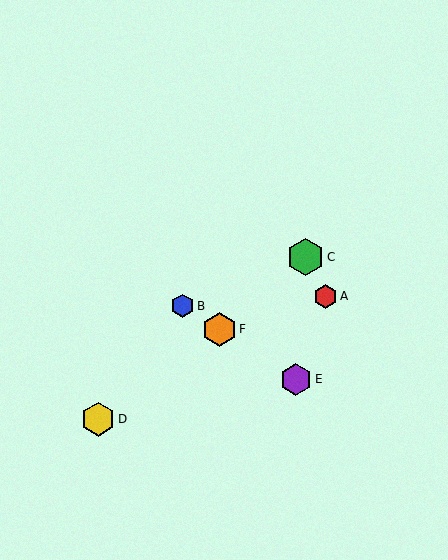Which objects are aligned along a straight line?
Objects B, E, F are aligned along a straight line.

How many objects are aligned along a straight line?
3 objects (B, E, F) are aligned along a straight line.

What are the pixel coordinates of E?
Object E is at (296, 379).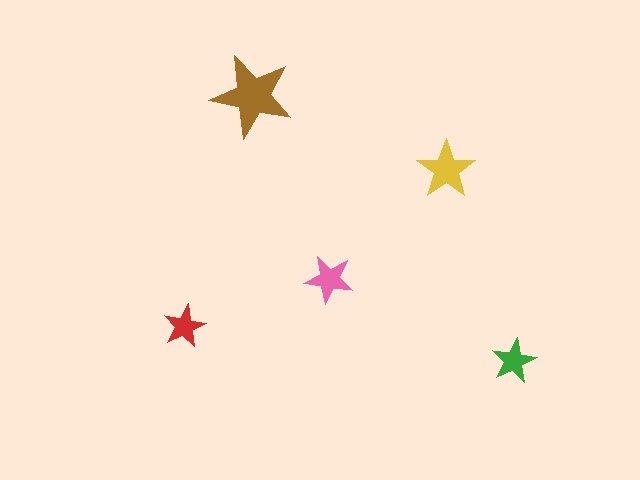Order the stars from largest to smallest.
the brown one, the yellow one, the pink one, the green one, the red one.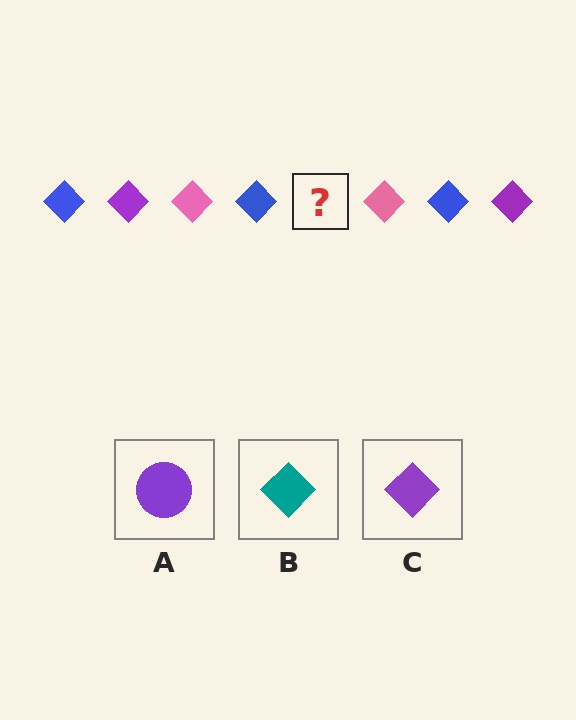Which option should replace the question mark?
Option C.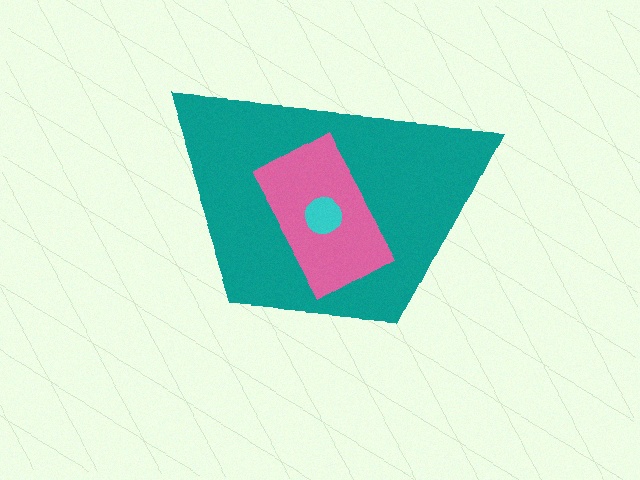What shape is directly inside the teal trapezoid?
The pink rectangle.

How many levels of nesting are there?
3.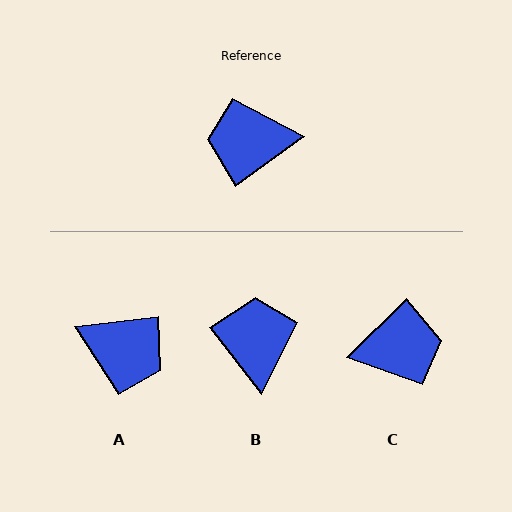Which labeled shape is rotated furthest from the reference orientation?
C, about 171 degrees away.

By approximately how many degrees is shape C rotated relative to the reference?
Approximately 171 degrees clockwise.